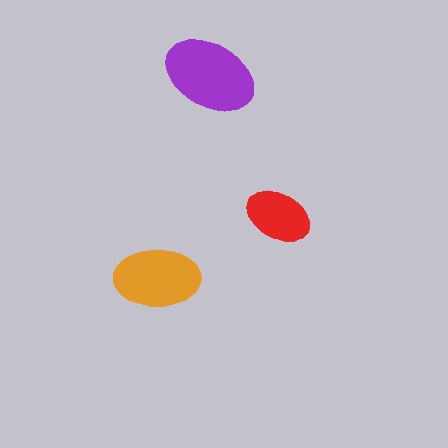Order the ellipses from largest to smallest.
the purple one, the orange one, the red one.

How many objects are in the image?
There are 3 objects in the image.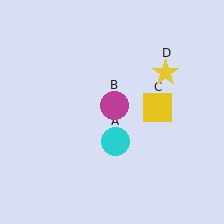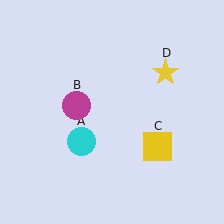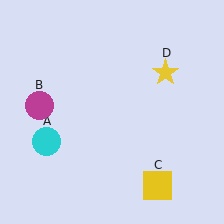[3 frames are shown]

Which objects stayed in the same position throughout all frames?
Yellow star (object D) remained stationary.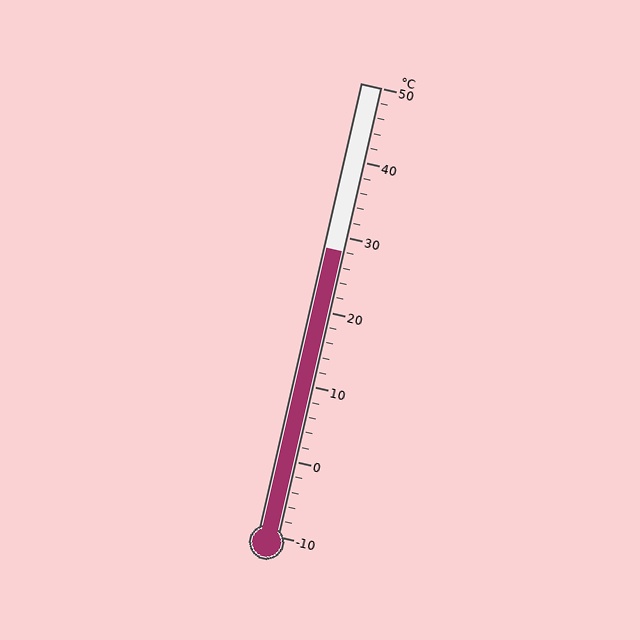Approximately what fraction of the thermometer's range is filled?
The thermometer is filled to approximately 65% of its range.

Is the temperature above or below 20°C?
The temperature is above 20°C.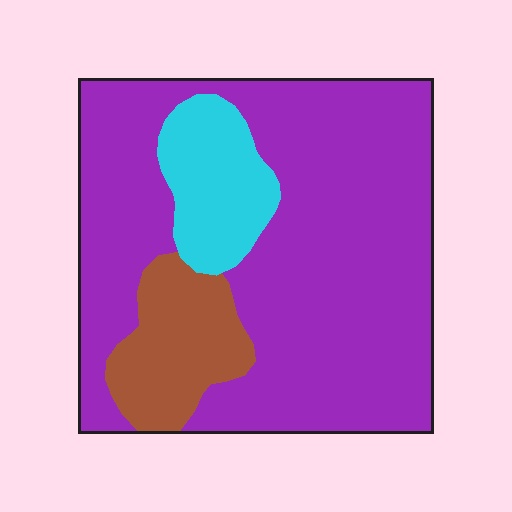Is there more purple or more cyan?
Purple.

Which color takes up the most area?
Purple, at roughly 75%.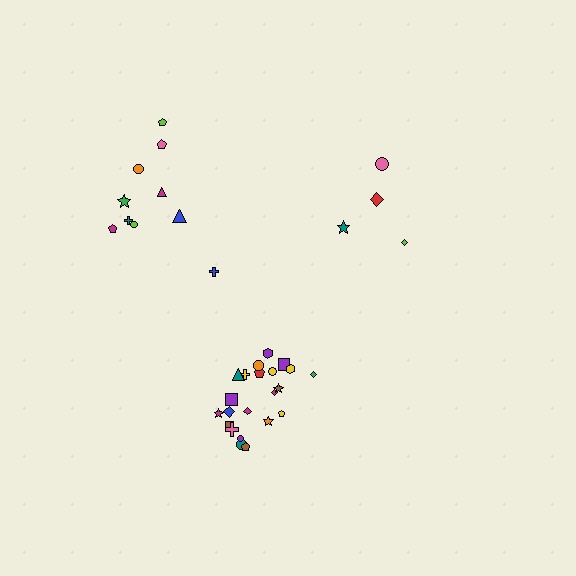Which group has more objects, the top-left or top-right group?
The top-left group.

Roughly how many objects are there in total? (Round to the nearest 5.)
Roughly 35 objects in total.